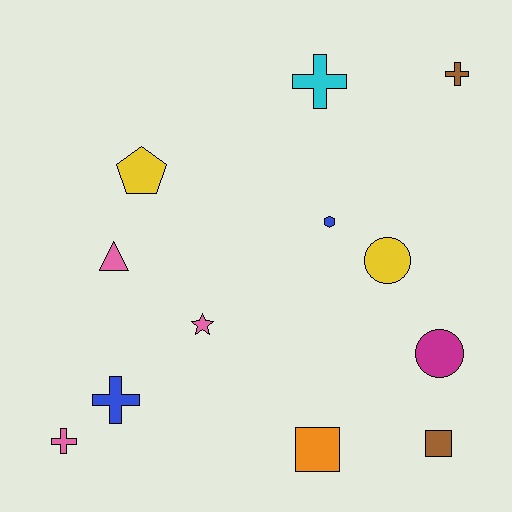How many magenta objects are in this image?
There is 1 magenta object.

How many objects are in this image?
There are 12 objects.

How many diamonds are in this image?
There are no diamonds.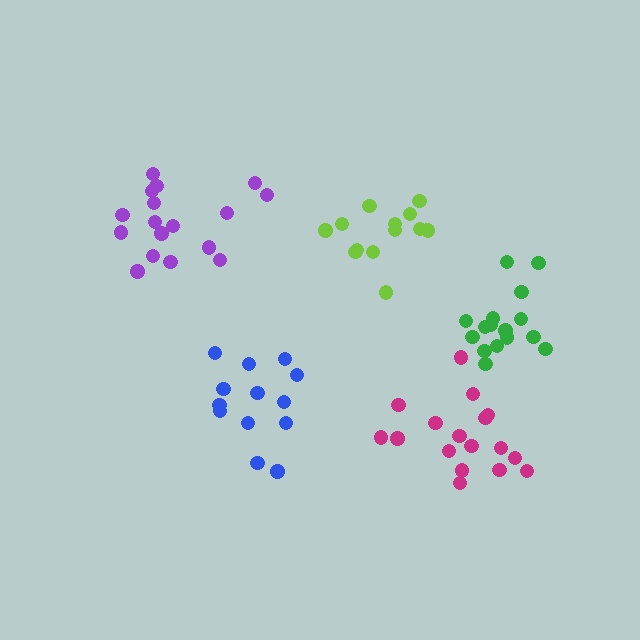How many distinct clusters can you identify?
There are 5 distinct clusters.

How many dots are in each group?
Group 1: 14 dots, Group 2: 17 dots, Group 3: 13 dots, Group 4: 17 dots, Group 5: 16 dots (77 total).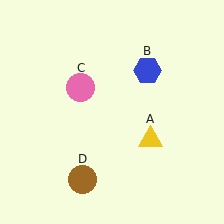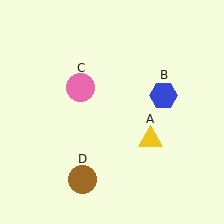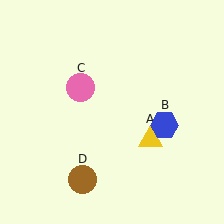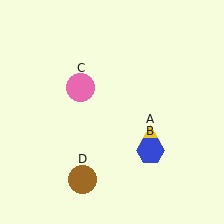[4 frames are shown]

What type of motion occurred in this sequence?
The blue hexagon (object B) rotated clockwise around the center of the scene.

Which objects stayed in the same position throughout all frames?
Yellow triangle (object A) and pink circle (object C) and brown circle (object D) remained stationary.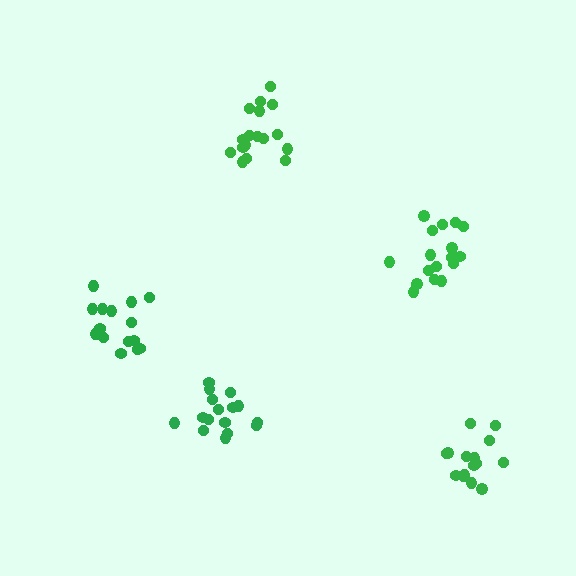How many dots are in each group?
Group 1: 17 dots, Group 2: 16 dots, Group 3: 15 dots, Group 4: 18 dots, Group 5: 15 dots (81 total).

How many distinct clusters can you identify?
There are 5 distinct clusters.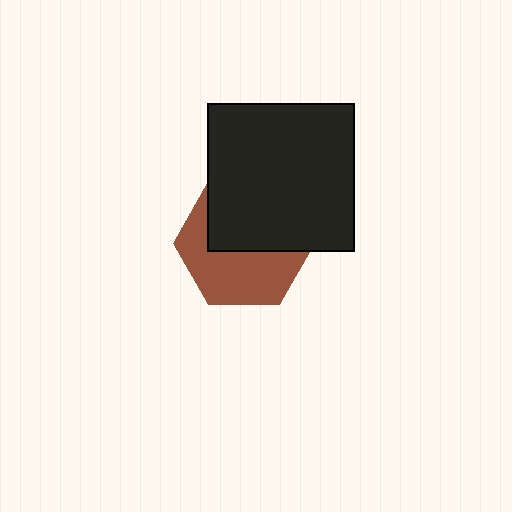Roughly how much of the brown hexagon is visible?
About half of it is visible (roughly 51%).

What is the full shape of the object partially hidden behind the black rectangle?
The partially hidden object is a brown hexagon.